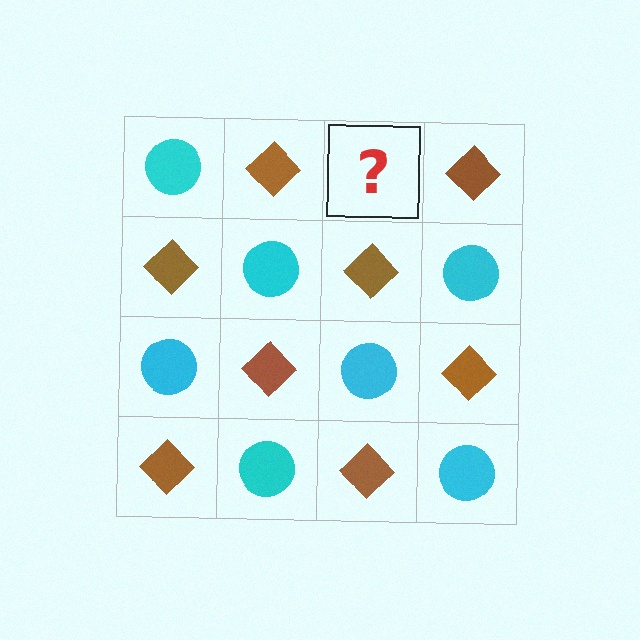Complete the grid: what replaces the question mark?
The question mark should be replaced with a cyan circle.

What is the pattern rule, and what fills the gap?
The rule is that it alternates cyan circle and brown diamond in a checkerboard pattern. The gap should be filled with a cyan circle.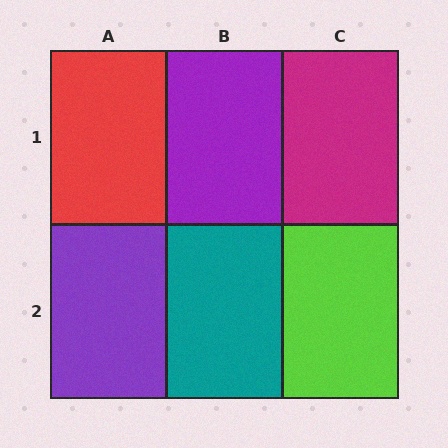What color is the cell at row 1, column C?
Magenta.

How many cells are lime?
1 cell is lime.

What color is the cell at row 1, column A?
Red.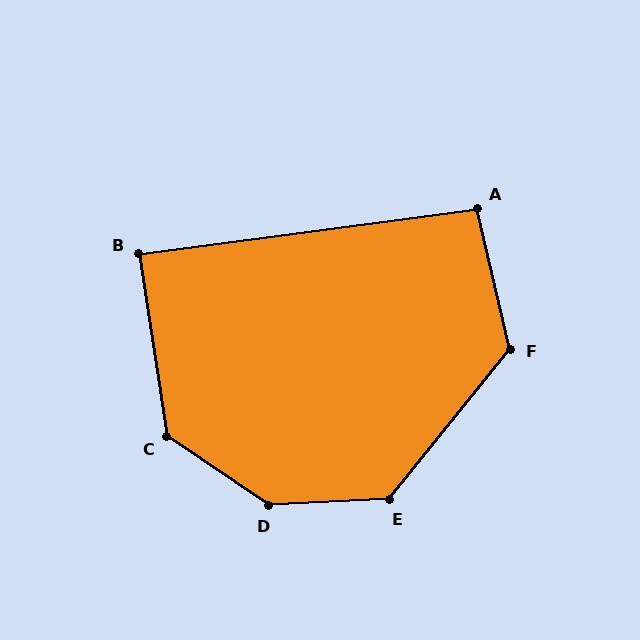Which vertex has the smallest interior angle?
B, at approximately 89 degrees.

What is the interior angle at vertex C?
Approximately 133 degrees (obtuse).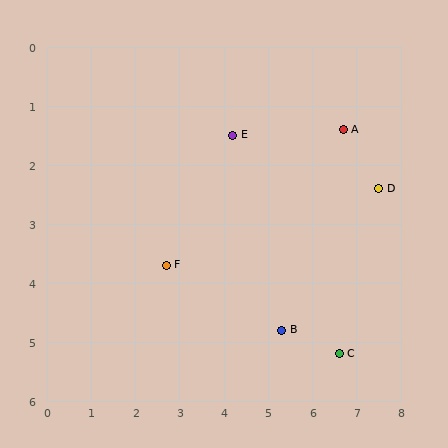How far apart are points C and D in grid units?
Points C and D are about 2.9 grid units apart.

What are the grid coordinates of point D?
Point D is at approximately (7.5, 2.4).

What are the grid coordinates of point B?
Point B is at approximately (5.3, 4.8).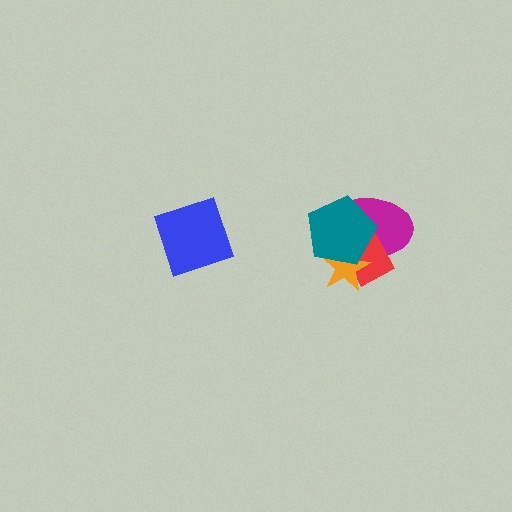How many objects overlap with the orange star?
3 objects overlap with the orange star.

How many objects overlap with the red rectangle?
3 objects overlap with the red rectangle.